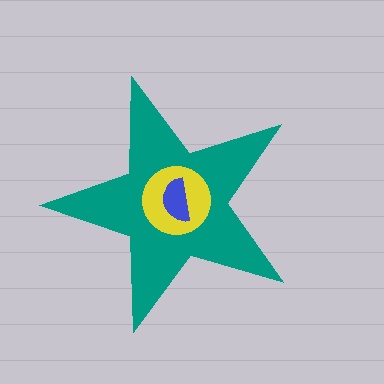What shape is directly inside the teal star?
The yellow circle.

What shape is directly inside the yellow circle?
The blue semicircle.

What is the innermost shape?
The blue semicircle.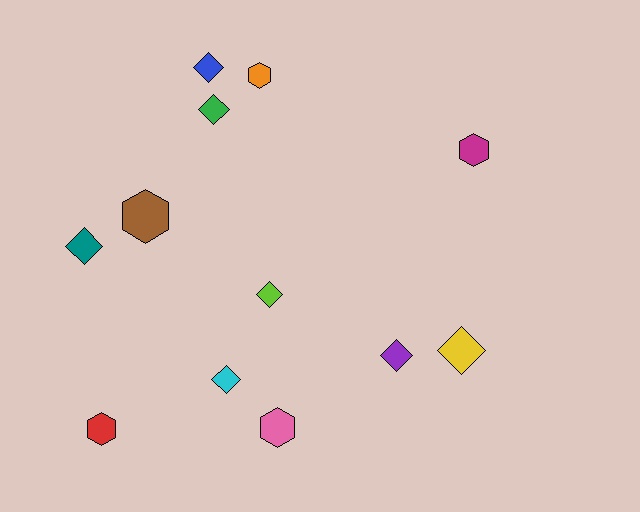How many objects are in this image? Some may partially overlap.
There are 12 objects.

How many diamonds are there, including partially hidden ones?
There are 7 diamonds.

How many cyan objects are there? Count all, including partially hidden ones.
There is 1 cyan object.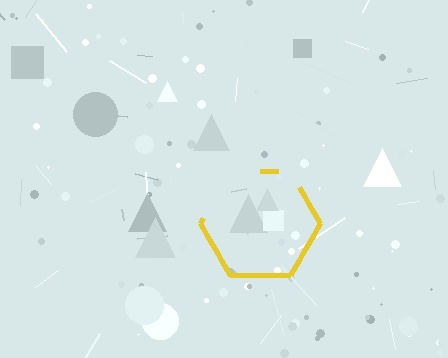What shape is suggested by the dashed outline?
The dashed outline suggests a hexagon.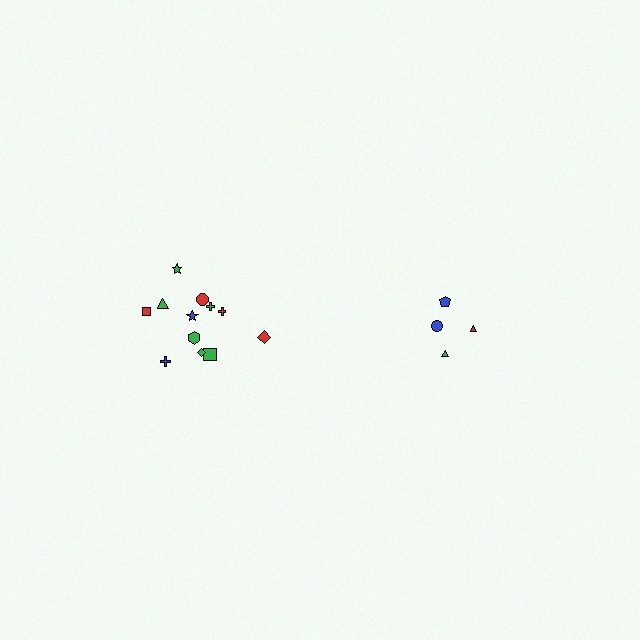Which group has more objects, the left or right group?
The left group.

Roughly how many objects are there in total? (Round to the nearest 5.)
Roughly 15 objects in total.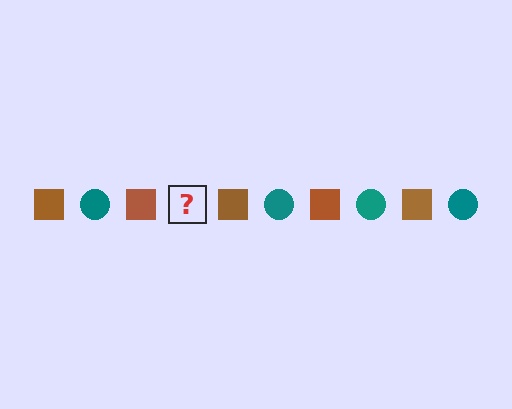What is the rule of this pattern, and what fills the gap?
The rule is that the pattern alternates between brown square and teal circle. The gap should be filled with a teal circle.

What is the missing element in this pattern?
The missing element is a teal circle.